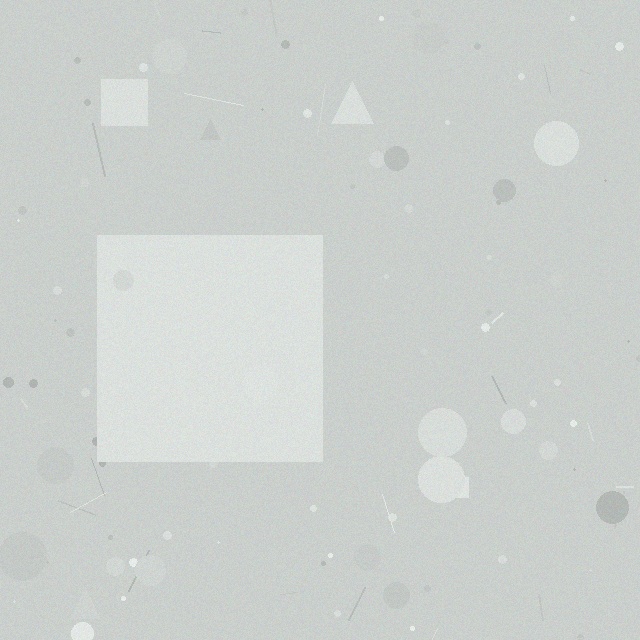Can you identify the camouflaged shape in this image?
The camouflaged shape is a square.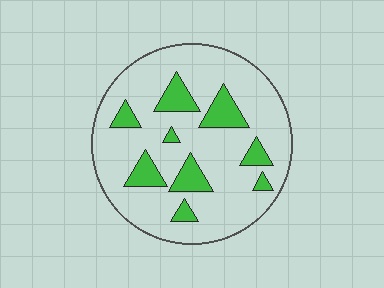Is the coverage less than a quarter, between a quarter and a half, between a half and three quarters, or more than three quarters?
Less than a quarter.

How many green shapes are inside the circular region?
9.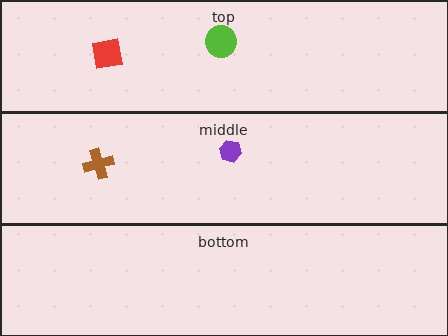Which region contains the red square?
The top region.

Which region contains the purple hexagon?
The middle region.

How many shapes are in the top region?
2.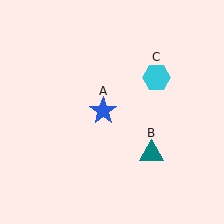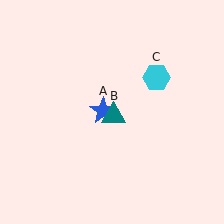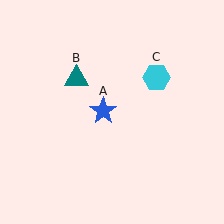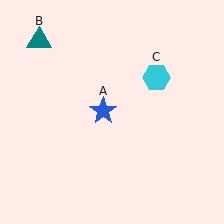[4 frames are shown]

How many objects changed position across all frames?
1 object changed position: teal triangle (object B).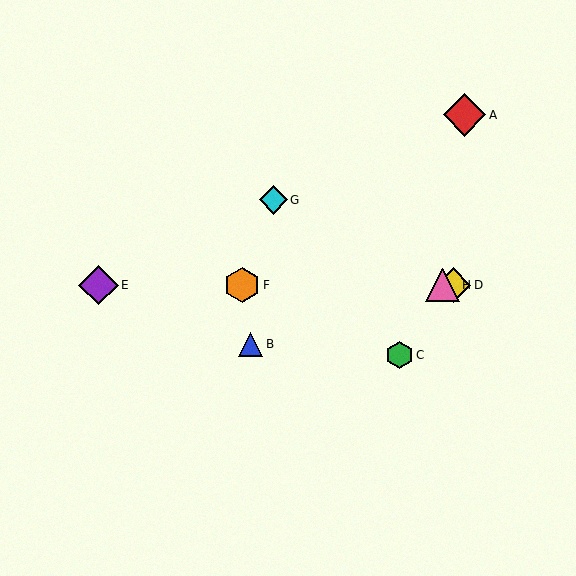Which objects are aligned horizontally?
Objects D, E, F, H are aligned horizontally.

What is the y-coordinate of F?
Object F is at y≈285.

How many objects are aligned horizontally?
4 objects (D, E, F, H) are aligned horizontally.